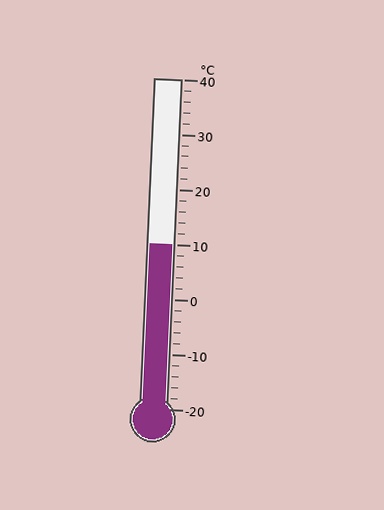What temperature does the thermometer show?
The thermometer shows approximately 10°C.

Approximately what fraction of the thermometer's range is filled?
The thermometer is filled to approximately 50% of its range.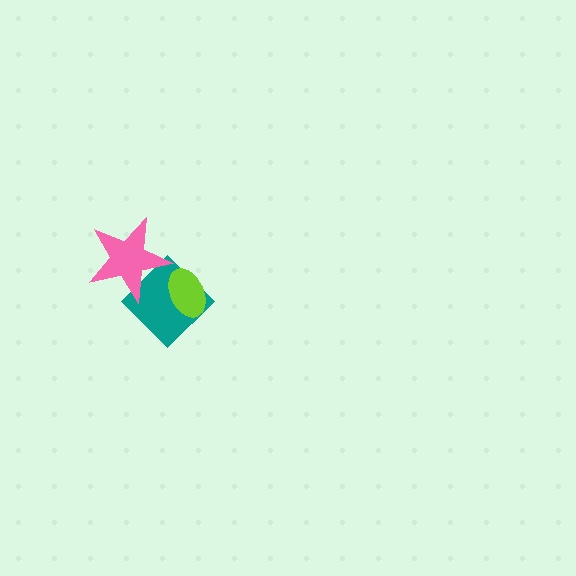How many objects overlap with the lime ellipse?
1 object overlaps with the lime ellipse.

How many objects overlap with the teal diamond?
2 objects overlap with the teal diamond.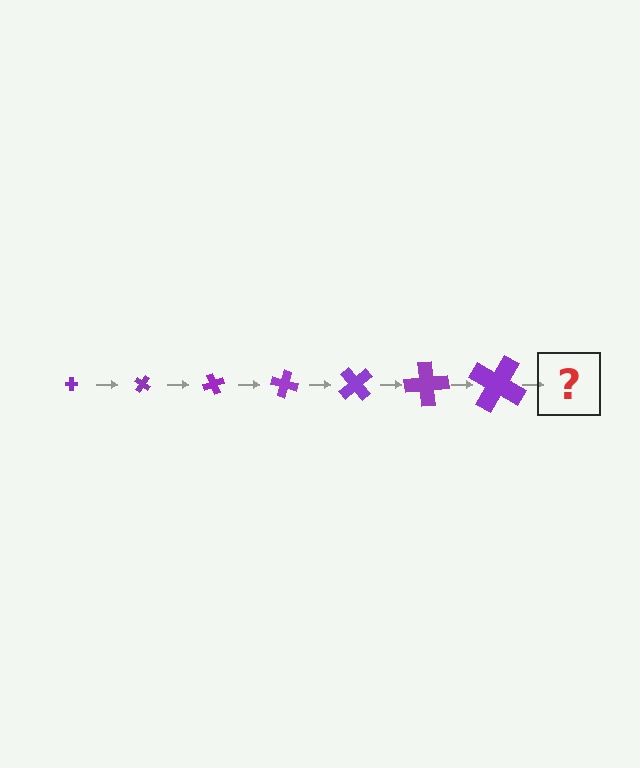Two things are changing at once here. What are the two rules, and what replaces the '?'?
The two rules are that the cross grows larger each step and it rotates 35 degrees each step. The '?' should be a cross, larger than the previous one and rotated 245 degrees from the start.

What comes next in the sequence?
The next element should be a cross, larger than the previous one and rotated 245 degrees from the start.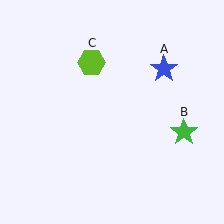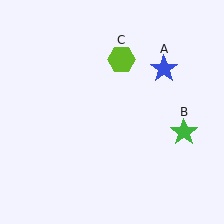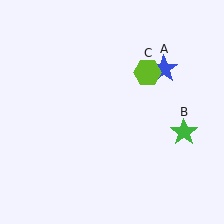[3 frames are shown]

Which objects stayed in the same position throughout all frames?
Blue star (object A) and green star (object B) remained stationary.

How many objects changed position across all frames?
1 object changed position: lime hexagon (object C).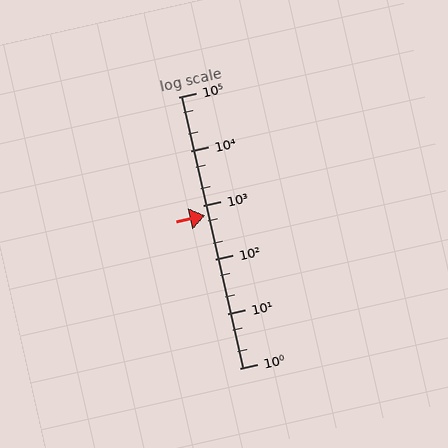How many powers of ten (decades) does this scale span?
The scale spans 5 decades, from 1 to 100000.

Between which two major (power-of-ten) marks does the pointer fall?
The pointer is between 100 and 1000.